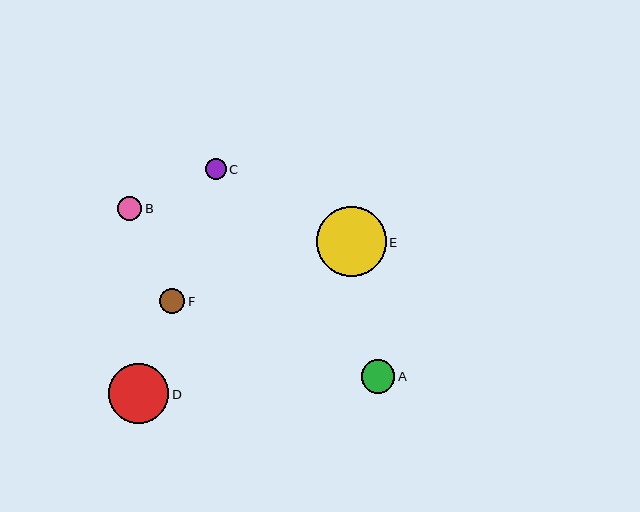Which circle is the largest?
Circle E is the largest with a size of approximately 70 pixels.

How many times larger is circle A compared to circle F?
Circle A is approximately 1.3 times the size of circle F.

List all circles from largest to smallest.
From largest to smallest: E, D, A, F, B, C.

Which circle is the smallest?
Circle C is the smallest with a size of approximately 21 pixels.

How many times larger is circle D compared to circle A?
Circle D is approximately 1.8 times the size of circle A.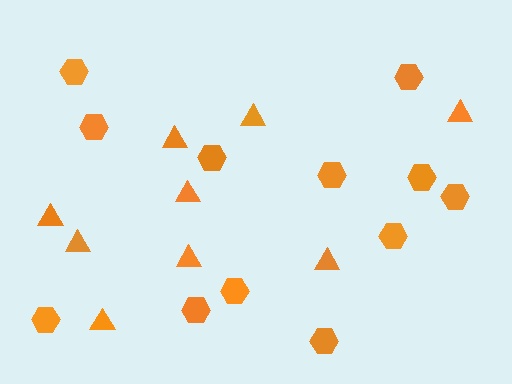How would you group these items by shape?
There are 2 groups: one group of triangles (9) and one group of hexagons (12).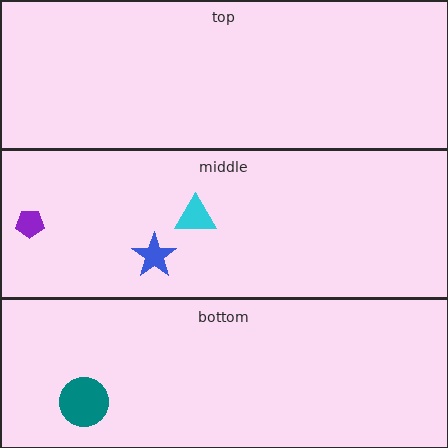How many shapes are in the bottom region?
1.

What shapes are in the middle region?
The cyan triangle, the blue star, the purple pentagon.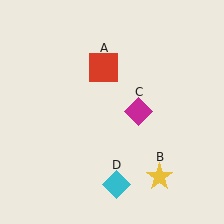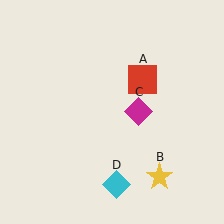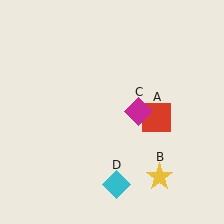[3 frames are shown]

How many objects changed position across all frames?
1 object changed position: red square (object A).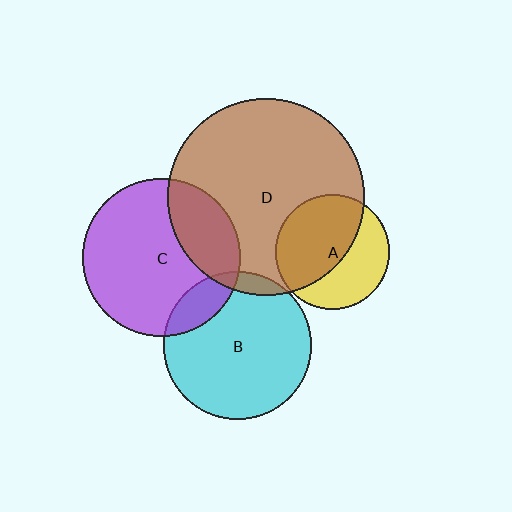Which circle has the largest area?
Circle D (brown).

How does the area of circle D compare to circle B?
Approximately 1.8 times.